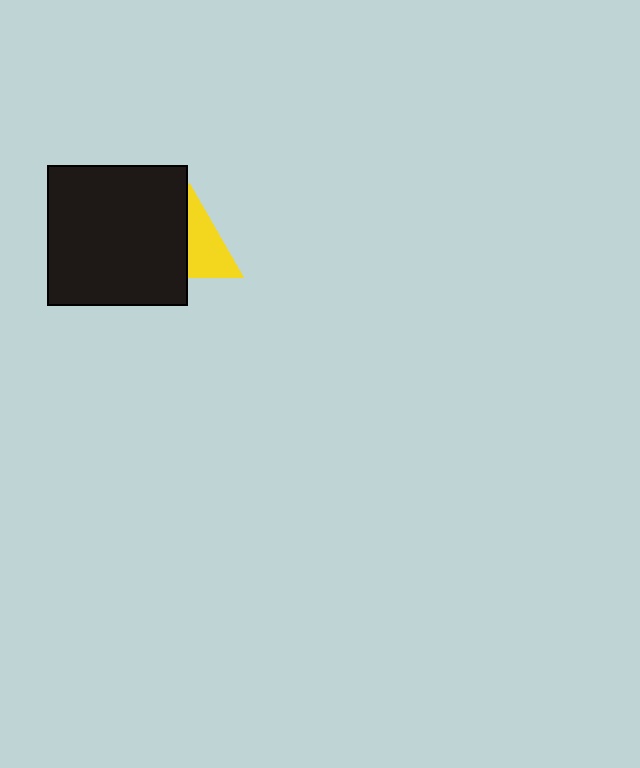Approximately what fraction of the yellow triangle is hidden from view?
Roughly 46% of the yellow triangle is hidden behind the black square.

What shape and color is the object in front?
The object in front is a black square.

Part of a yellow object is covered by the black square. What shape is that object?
It is a triangle.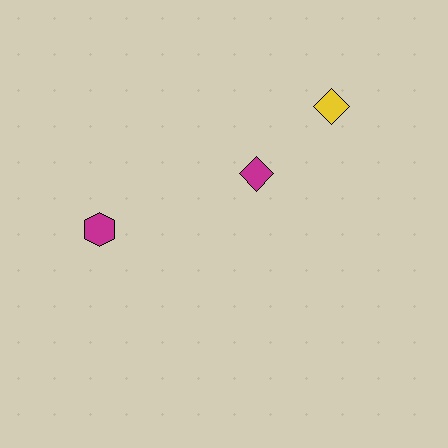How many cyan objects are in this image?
There are no cyan objects.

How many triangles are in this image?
There are no triangles.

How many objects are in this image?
There are 3 objects.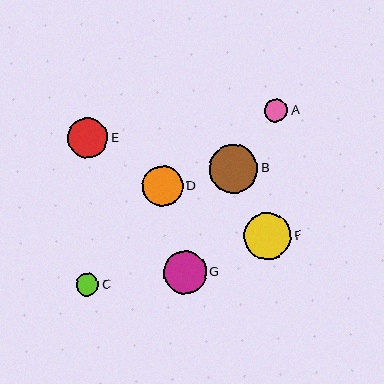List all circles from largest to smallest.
From largest to smallest: B, F, G, D, E, A, C.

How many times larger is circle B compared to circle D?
Circle B is approximately 1.2 times the size of circle D.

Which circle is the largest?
Circle B is the largest with a size of approximately 49 pixels.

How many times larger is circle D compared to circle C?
Circle D is approximately 1.8 times the size of circle C.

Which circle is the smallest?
Circle C is the smallest with a size of approximately 22 pixels.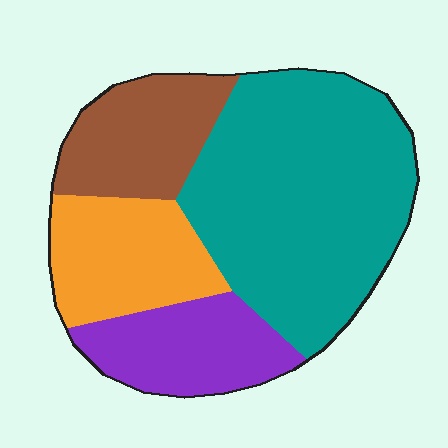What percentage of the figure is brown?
Brown covers about 15% of the figure.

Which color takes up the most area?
Teal, at roughly 50%.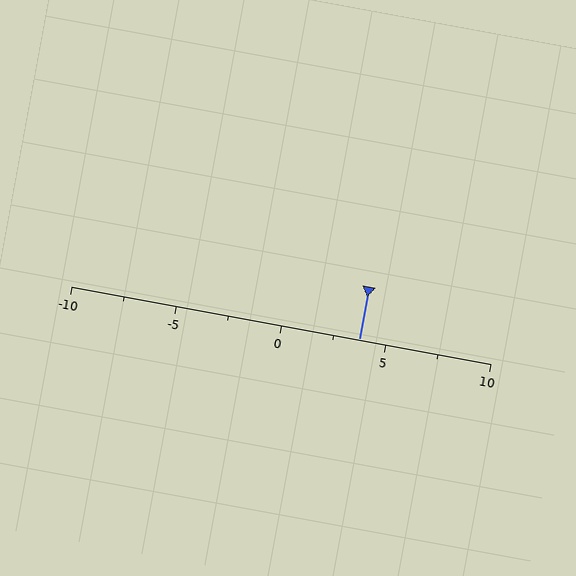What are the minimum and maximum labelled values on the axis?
The axis runs from -10 to 10.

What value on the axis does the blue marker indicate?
The marker indicates approximately 3.8.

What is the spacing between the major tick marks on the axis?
The major ticks are spaced 5 apart.